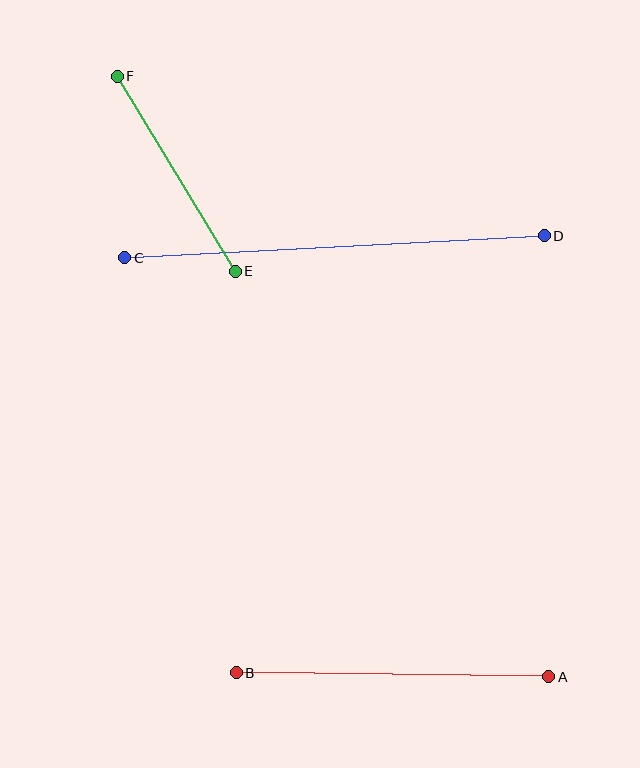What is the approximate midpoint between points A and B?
The midpoint is at approximately (392, 675) pixels.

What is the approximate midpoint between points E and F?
The midpoint is at approximately (176, 174) pixels.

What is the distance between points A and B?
The distance is approximately 313 pixels.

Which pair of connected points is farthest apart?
Points C and D are farthest apart.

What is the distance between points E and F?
The distance is approximately 228 pixels.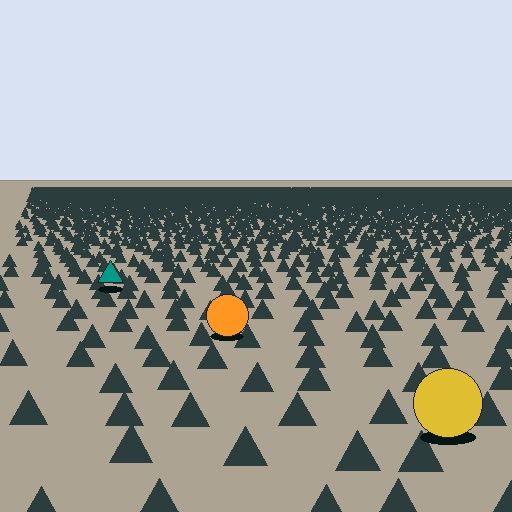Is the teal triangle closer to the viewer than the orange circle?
No. The orange circle is closer — you can tell from the texture gradient: the ground texture is coarser near it.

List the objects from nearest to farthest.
From nearest to farthest: the yellow circle, the orange circle, the teal triangle.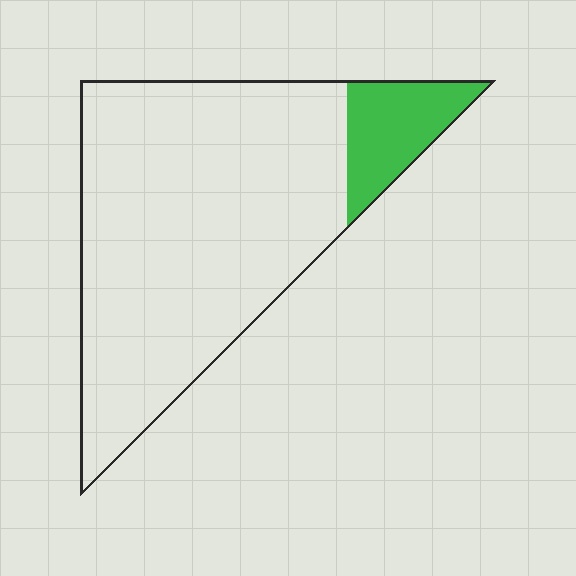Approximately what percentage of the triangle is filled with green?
Approximately 15%.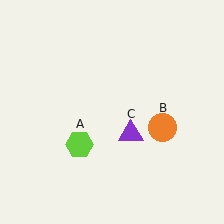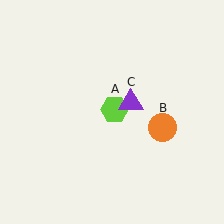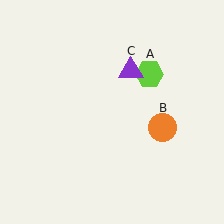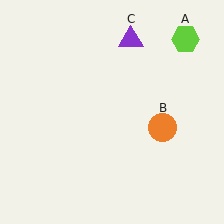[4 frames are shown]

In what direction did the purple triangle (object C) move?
The purple triangle (object C) moved up.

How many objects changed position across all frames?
2 objects changed position: lime hexagon (object A), purple triangle (object C).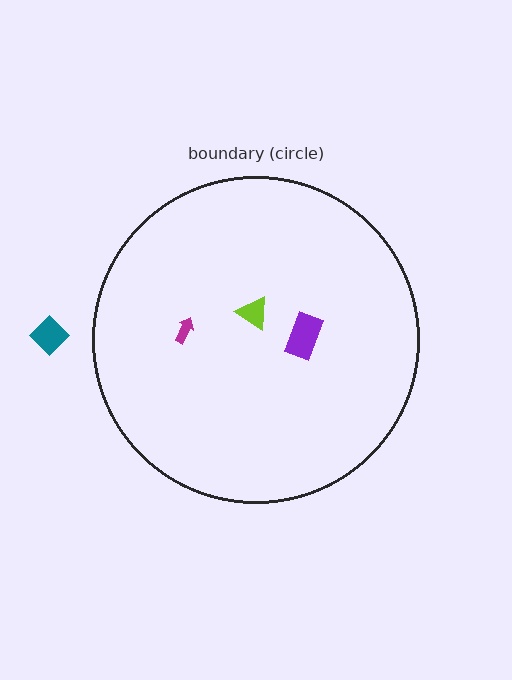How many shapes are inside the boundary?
3 inside, 1 outside.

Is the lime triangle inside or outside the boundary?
Inside.